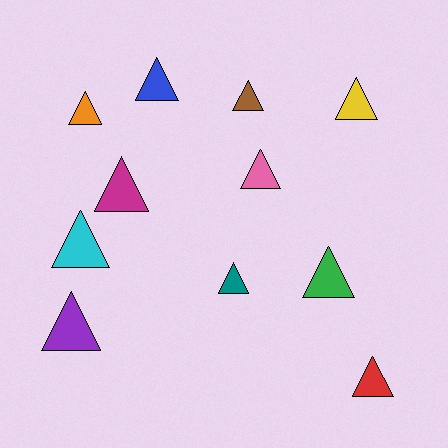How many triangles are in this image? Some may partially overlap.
There are 11 triangles.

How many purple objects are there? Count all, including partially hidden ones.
There is 1 purple object.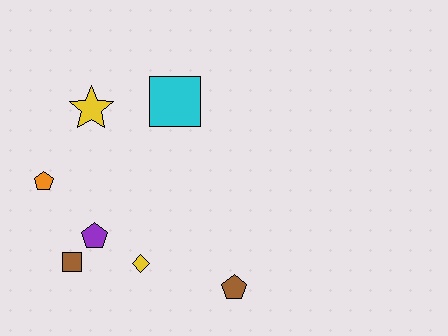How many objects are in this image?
There are 7 objects.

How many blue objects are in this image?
There are no blue objects.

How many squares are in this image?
There are 2 squares.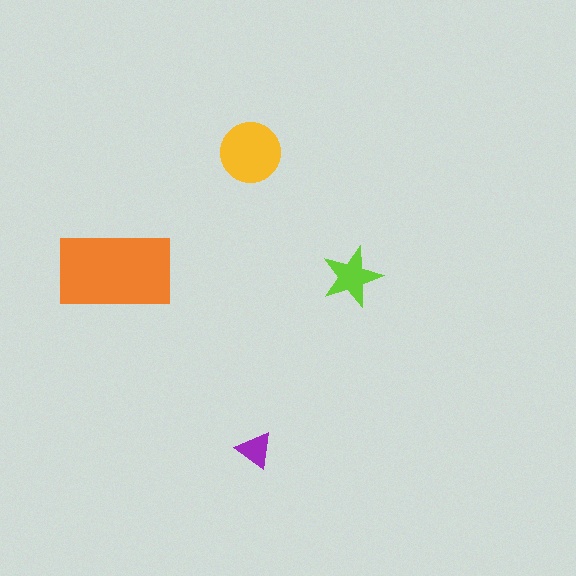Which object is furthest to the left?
The orange rectangle is leftmost.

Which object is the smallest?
The purple triangle.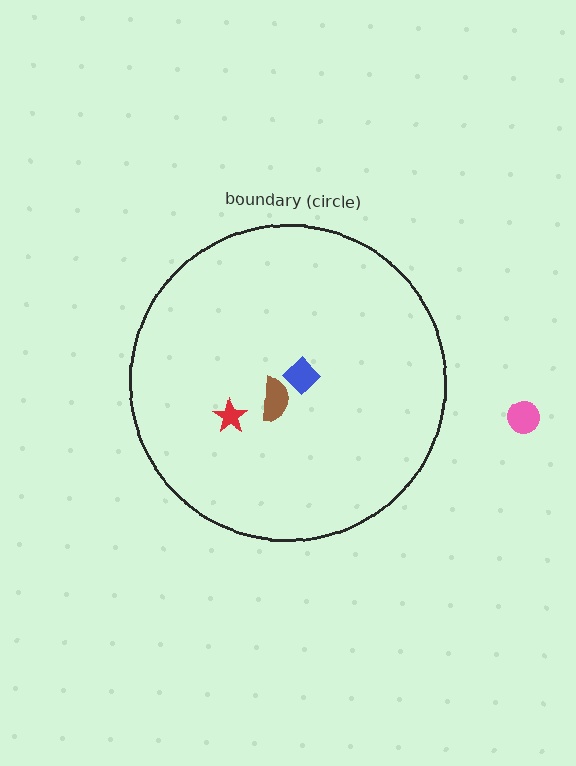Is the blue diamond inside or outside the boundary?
Inside.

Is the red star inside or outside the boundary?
Inside.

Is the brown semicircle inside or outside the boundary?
Inside.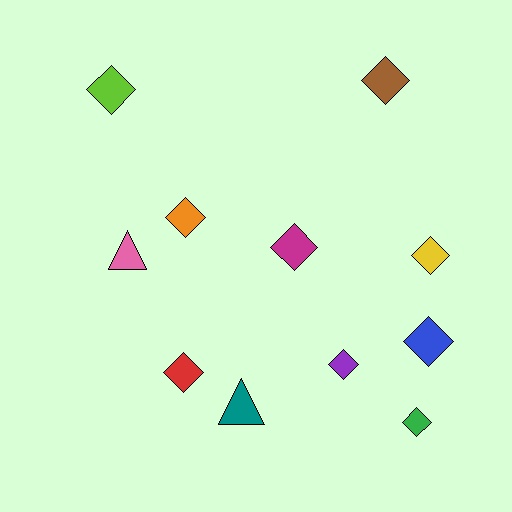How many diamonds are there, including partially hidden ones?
There are 9 diamonds.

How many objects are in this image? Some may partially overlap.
There are 11 objects.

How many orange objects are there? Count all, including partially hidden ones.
There is 1 orange object.